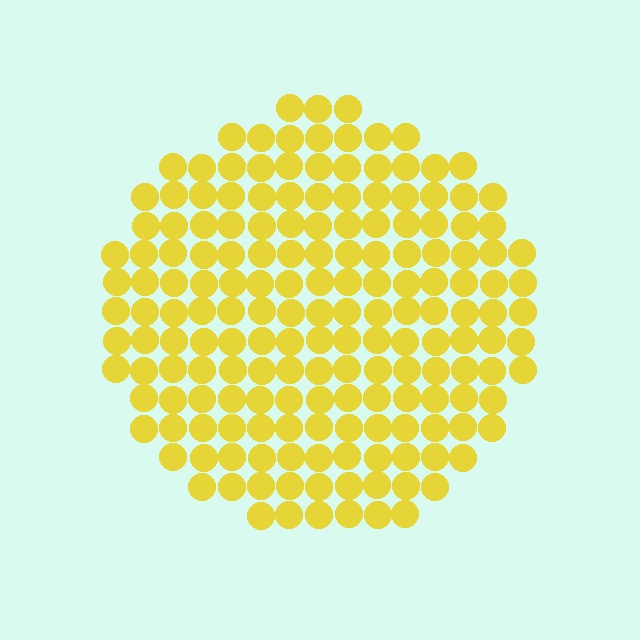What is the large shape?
The large shape is a circle.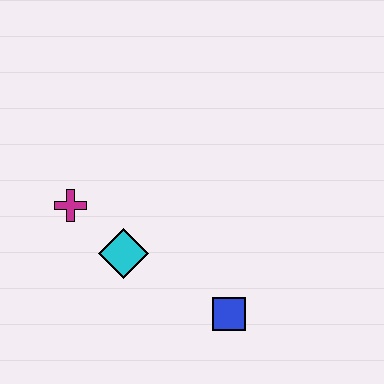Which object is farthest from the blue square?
The magenta cross is farthest from the blue square.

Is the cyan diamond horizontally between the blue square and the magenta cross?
Yes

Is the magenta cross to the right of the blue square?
No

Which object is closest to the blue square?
The cyan diamond is closest to the blue square.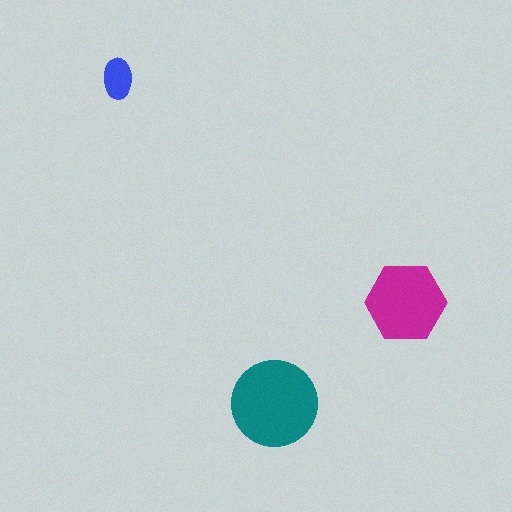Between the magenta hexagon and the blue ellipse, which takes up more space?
The magenta hexagon.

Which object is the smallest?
The blue ellipse.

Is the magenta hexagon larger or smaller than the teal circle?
Smaller.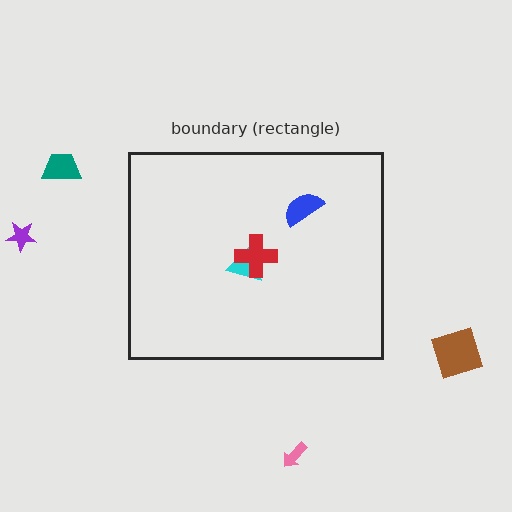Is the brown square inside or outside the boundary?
Outside.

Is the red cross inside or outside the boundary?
Inside.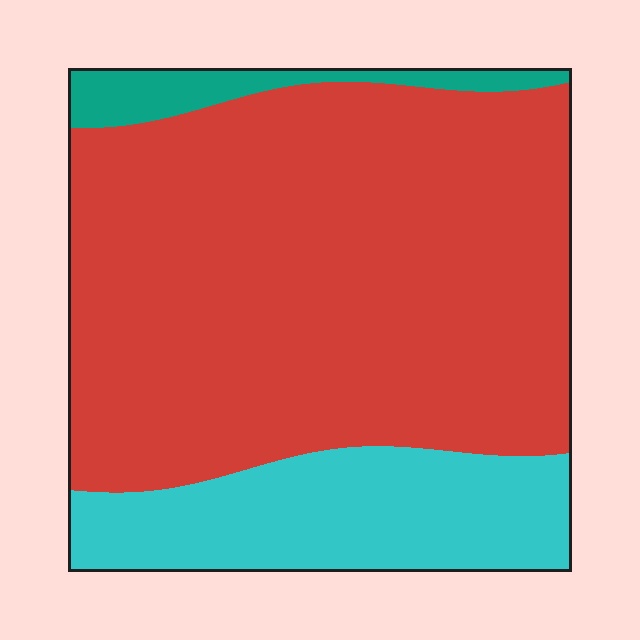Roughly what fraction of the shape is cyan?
Cyan covers 21% of the shape.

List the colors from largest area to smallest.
From largest to smallest: red, cyan, teal.